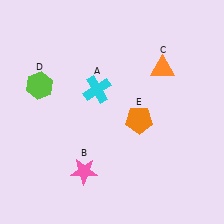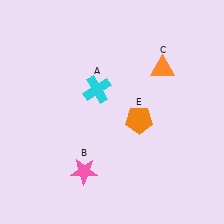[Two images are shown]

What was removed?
The lime hexagon (D) was removed in Image 2.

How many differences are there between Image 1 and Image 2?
There is 1 difference between the two images.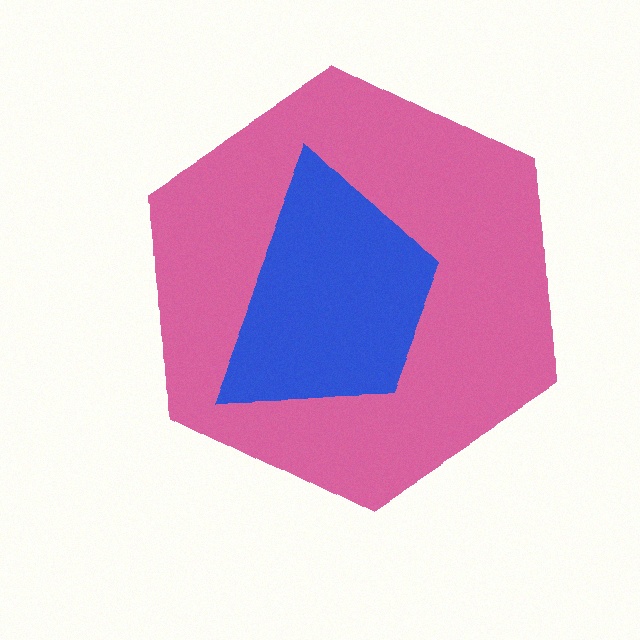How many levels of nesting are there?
2.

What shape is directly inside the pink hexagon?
The blue trapezoid.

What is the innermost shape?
The blue trapezoid.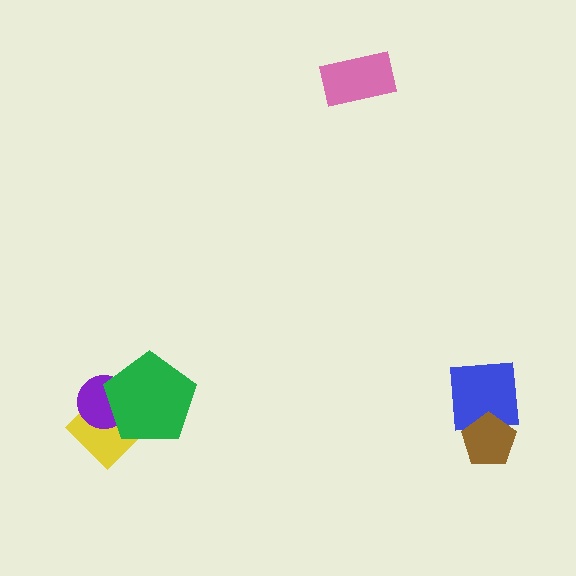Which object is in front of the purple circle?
The green pentagon is in front of the purple circle.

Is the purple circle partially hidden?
Yes, it is partially covered by another shape.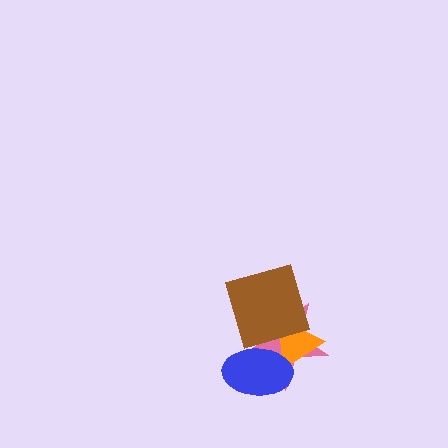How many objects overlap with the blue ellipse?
3 objects overlap with the blue ellipse.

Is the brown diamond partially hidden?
No, no other shape covers it.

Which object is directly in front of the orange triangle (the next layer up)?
The blue ellipse is directly in front of the orange triangle.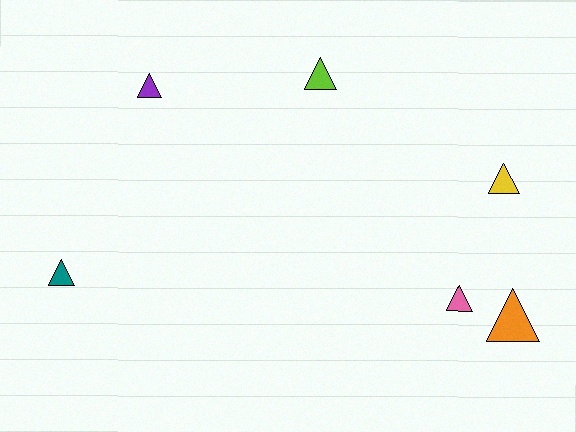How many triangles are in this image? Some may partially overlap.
There are 6 triangles.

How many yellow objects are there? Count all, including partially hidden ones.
There is 1 yellow object.